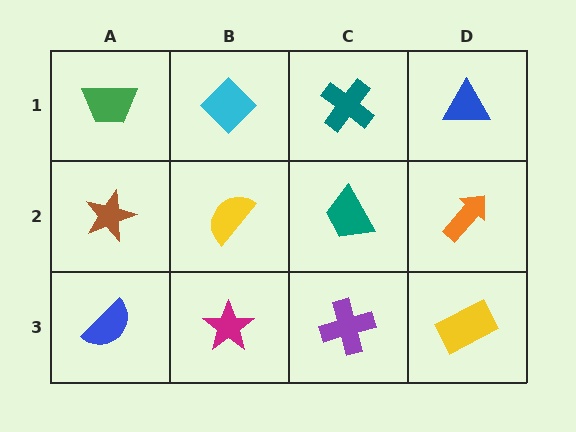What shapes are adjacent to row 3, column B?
A yellow semicircle (row 2, column B), a blue semicircle (row 3, column A), a purple cross (row 3, column C).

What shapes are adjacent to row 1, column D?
An orange arrow (row 2, column D), a teal cross (row 1, column C).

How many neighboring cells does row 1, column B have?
3.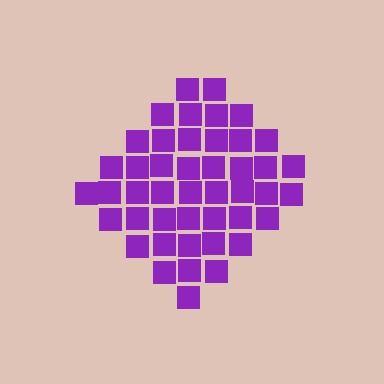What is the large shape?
The large shape is a diamond.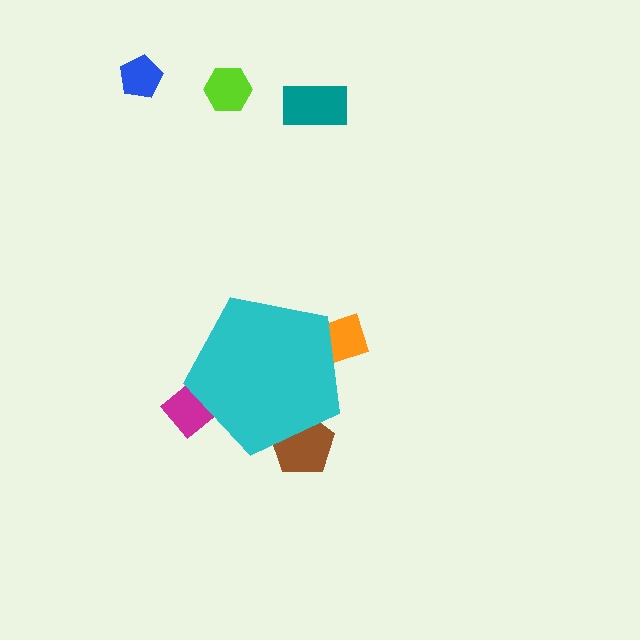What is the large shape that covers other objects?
A cyan pentagon.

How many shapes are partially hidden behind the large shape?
3 shapes are partially hidden.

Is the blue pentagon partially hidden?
No, the blue pentagon is fully visible.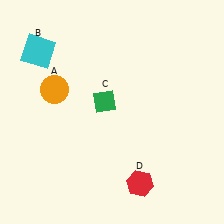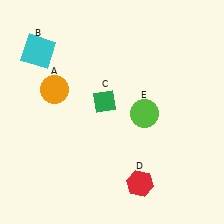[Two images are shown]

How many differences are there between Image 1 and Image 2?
There is 1 difference between the two images.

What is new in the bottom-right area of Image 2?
A lime circle (E) was added in the bottom-right area of Image 2.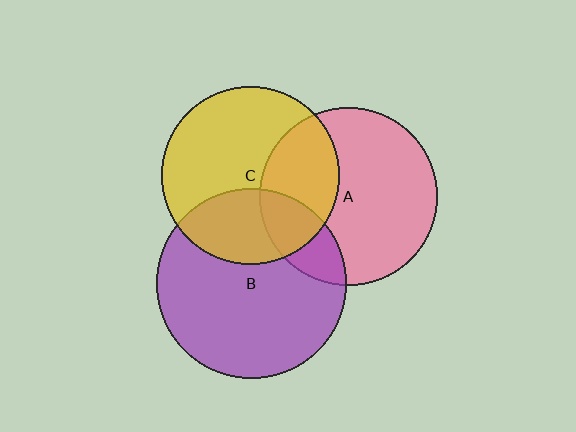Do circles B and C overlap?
Yes.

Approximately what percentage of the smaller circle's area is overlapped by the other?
Approximately 30%.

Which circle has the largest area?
Circle B (purple).